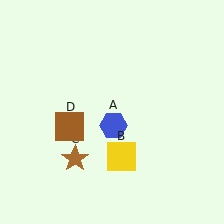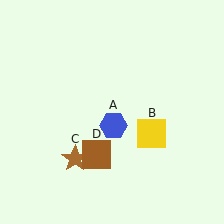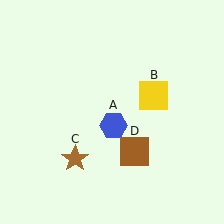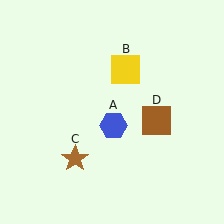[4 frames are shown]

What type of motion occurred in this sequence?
The yellow square (object B), brown square (object D) rotated counterclockwise around the center of the scene.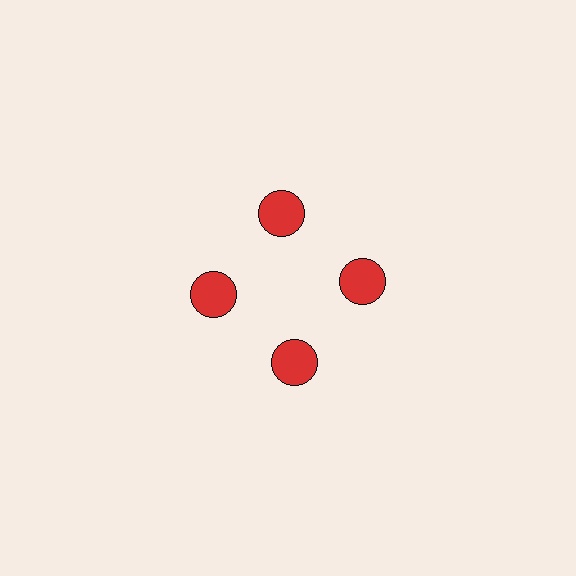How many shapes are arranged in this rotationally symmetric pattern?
There are 4 shapes, arranged in 4 groups of 1.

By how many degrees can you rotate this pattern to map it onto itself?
The pattern maps onto itself every 90 degrees of rotation.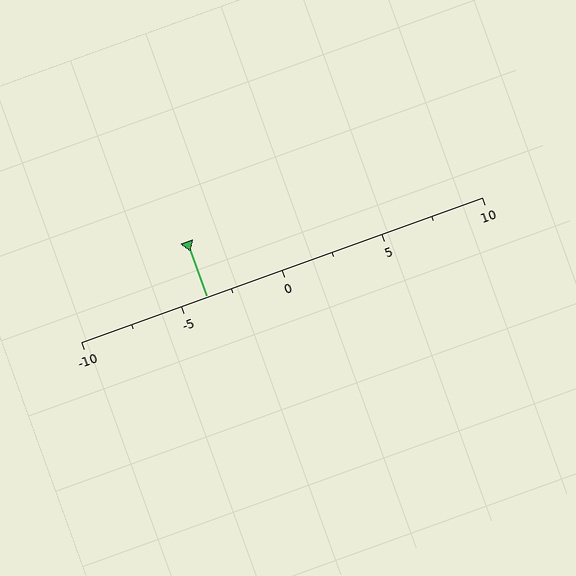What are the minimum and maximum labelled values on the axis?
The axis runs from -10 to 10.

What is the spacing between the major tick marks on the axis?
The major ticks are spaced 5 apart.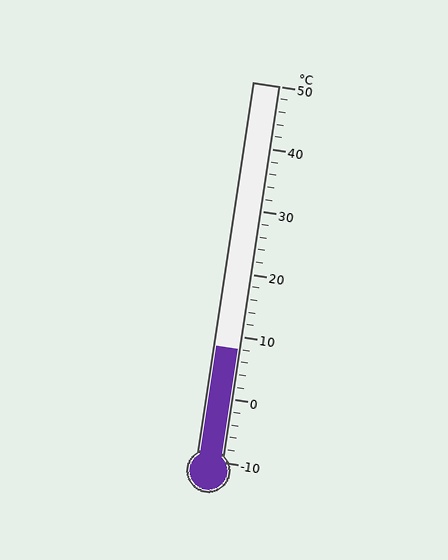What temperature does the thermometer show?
The thermometer shows approximately 8°C.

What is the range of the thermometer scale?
The thermometer scale ranges from -10°C to 50°C.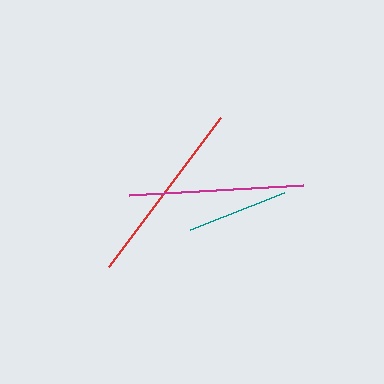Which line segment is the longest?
The red line is the longest at approximately 186 pixels.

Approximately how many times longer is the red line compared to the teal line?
The red line is approximately 1.8 times the length of the teal line.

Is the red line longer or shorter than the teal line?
The red line is longer than the teal line.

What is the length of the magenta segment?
The magenta segment is approximately 175 pixels long.